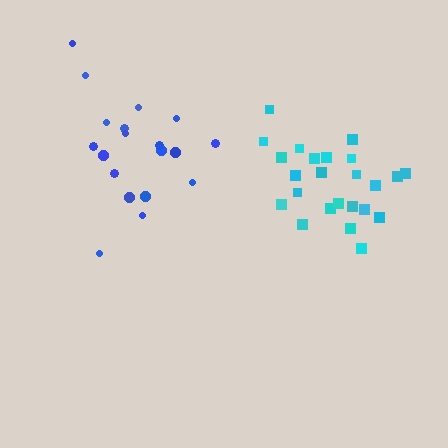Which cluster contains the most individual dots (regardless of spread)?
Cyan (24).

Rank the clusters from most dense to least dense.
cyan, blue.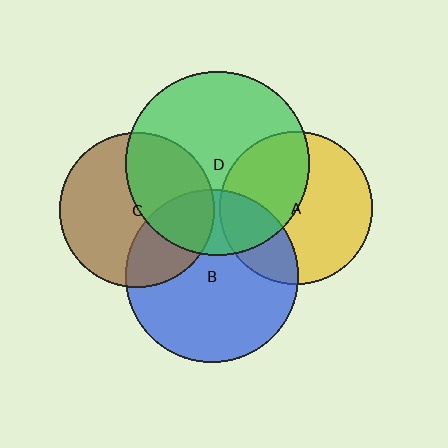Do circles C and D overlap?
Yes.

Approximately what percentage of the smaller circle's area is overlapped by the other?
Approximately 40%.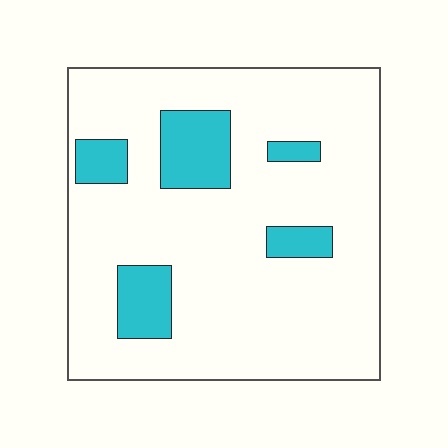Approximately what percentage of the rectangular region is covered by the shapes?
Approximately 15%.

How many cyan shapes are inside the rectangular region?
5.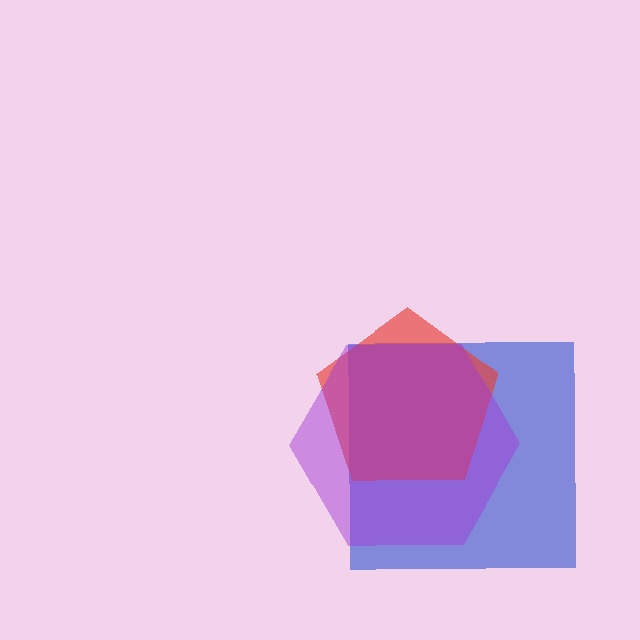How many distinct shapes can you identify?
There are 3 distinct shapes: a blue square, a red pentagon, a purple hexagon.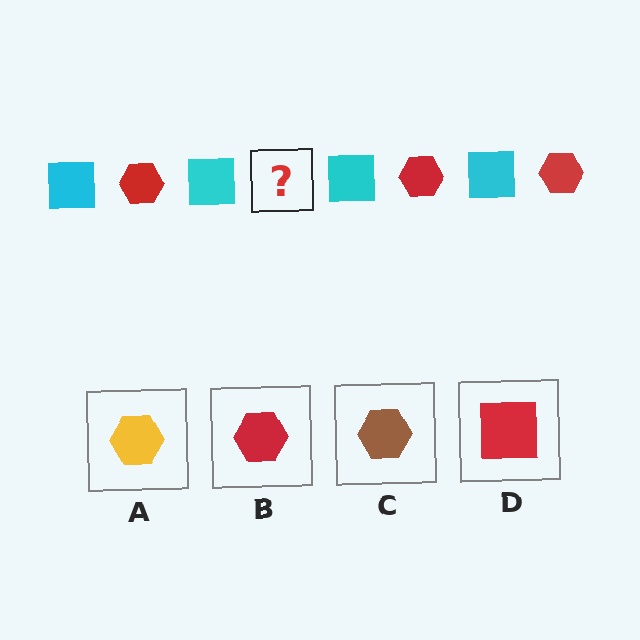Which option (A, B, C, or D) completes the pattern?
B.